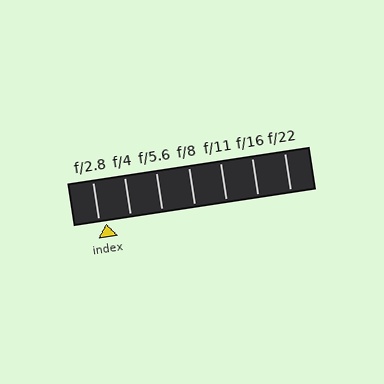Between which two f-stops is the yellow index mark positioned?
The index mark is between f/2.8 and f/4.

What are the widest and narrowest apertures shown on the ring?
The widest aperture shown is f/2.8 and the narrowest is f/22.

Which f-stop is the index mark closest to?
The index mark is closest to f/2.8.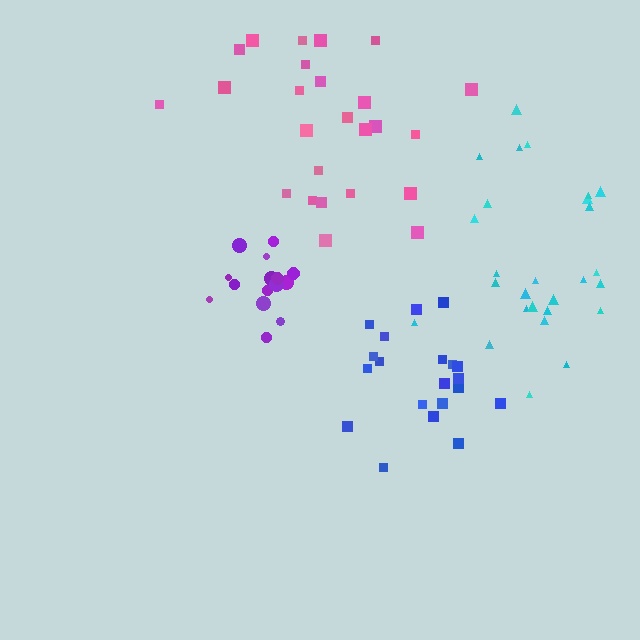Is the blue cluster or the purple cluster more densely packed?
Purple.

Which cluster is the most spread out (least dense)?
Pink.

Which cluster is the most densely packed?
Purple.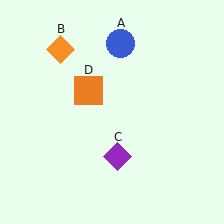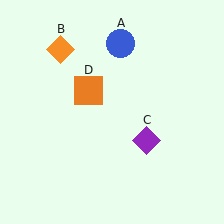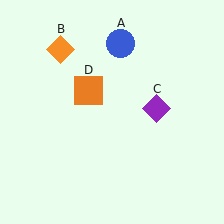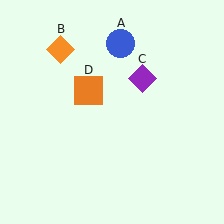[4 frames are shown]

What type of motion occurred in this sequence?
The purple diamond (object C) rotated counterclockwise around the center of the scene.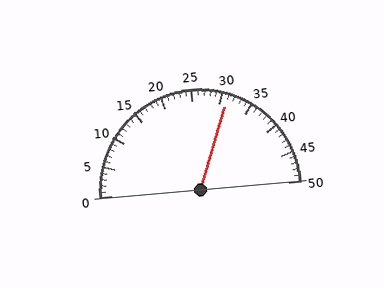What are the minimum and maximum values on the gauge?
The gauge ranges from 0 to 50.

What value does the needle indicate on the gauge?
The needle indicates approximately 31.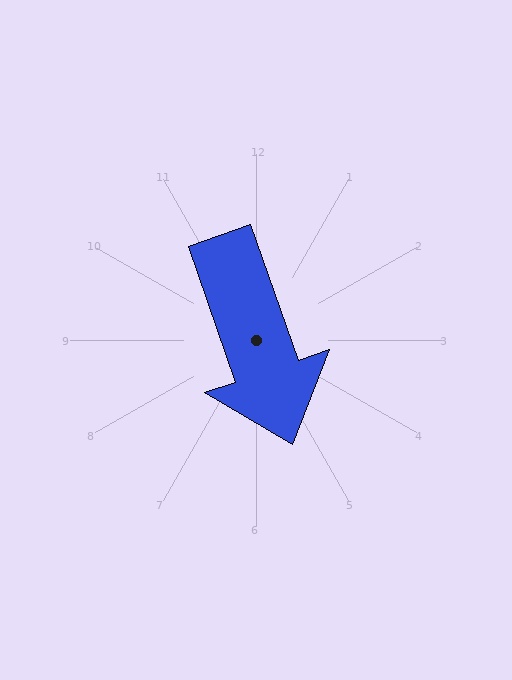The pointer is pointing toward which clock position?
Roughly 5 o'clock.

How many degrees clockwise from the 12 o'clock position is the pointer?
Approximately 161 degrees.